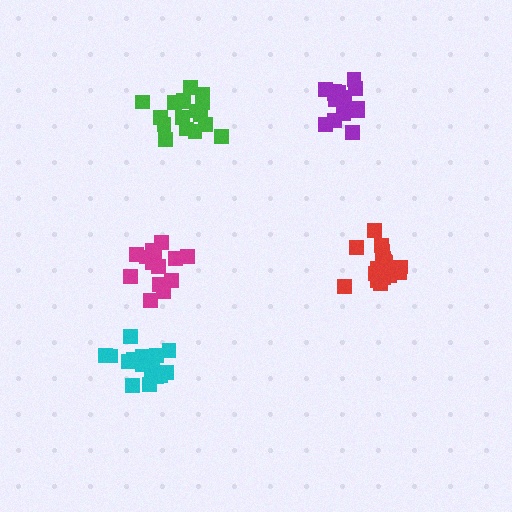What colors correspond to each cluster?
The clusters are colored: magenta, purple, green, red, cyan.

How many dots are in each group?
Group 1: 15 dots, Group 2: 15 dots, Group 3: 17 dots, Group 4: 18 dots, Group 5: 17 dots (82 total).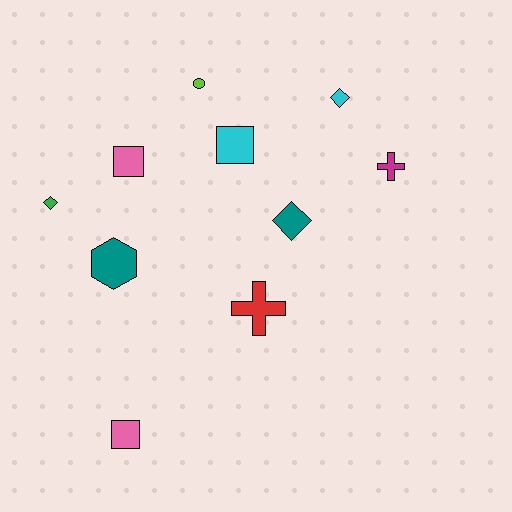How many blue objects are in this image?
There are no blue objects.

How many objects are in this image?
There are 10 objects.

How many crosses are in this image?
There are 2 crosses.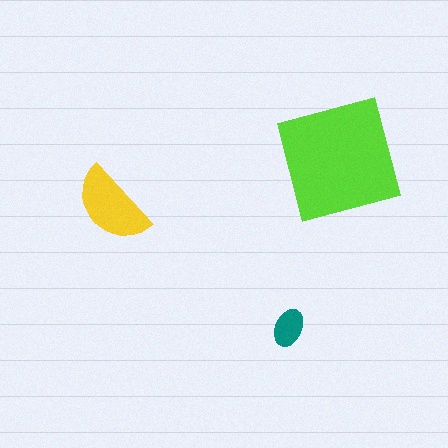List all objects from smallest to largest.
The teal ellipse, the yellow semicircle, the lime square.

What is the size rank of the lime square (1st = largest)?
1st.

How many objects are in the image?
There are 3 objects in the image.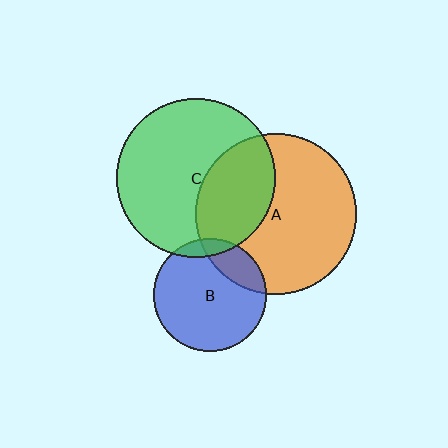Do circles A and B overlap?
Yes.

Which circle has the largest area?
Circle A (orange).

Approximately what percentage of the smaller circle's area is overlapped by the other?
Approximately 20%.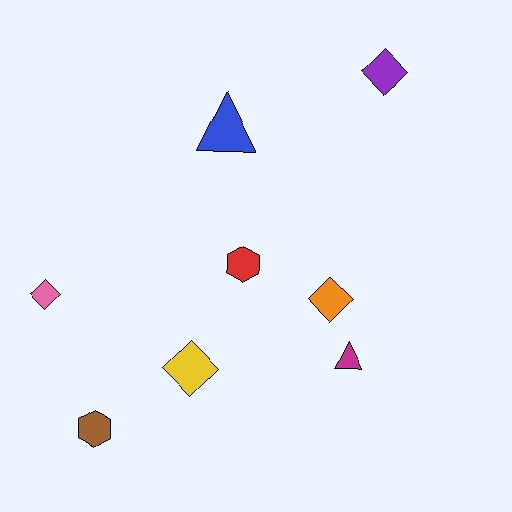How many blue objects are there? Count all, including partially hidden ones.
There is 1 blue object.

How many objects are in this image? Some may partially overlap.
There are 8 objects.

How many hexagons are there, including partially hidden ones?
There are 2 hexagons.